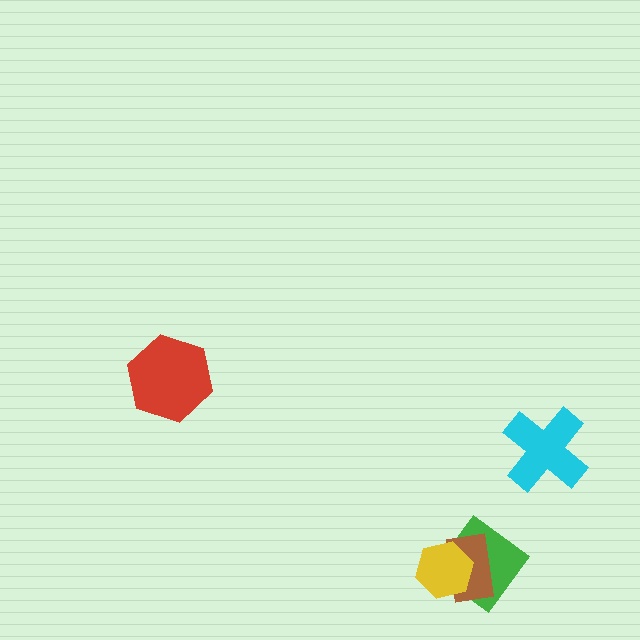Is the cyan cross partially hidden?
No, no other shape covers it.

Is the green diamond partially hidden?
Yes, it is partially covered by another shape.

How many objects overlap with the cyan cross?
0 objects overlap with the cyan cross.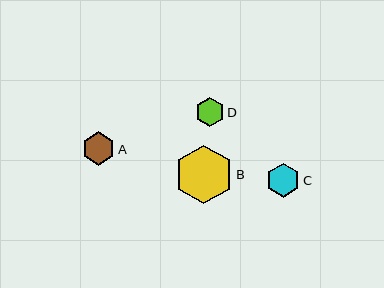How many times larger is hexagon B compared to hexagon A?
Hexagon B is approximately 1.8 times the size of hexagon A.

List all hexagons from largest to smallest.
From largest to smallest: B, C, A, D.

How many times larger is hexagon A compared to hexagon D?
Hexagon A is approximately 1.2 times the size of hexagon D.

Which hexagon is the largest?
Hexagon B is the largest with a size of approximately 58 pixels.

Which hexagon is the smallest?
Hexagon D is the smallest with a size of approximately 29 pixels.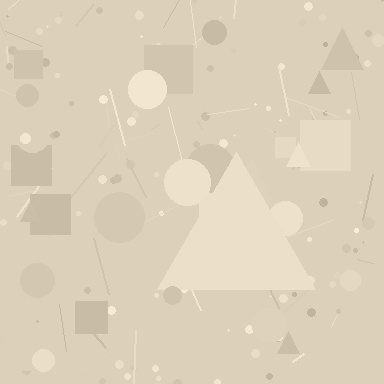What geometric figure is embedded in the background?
A triangle is embedded in the background.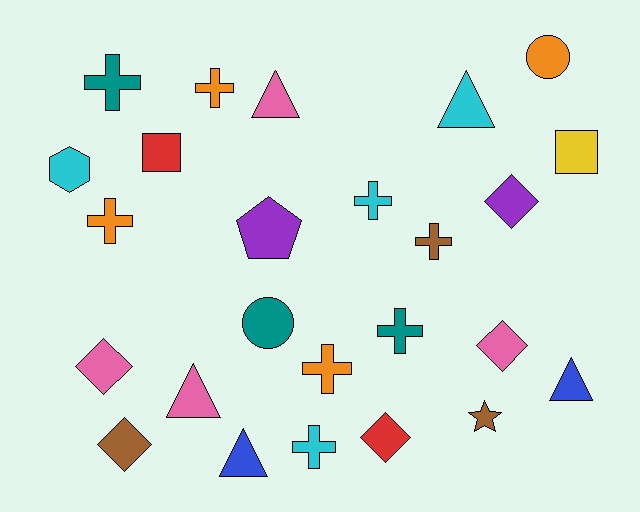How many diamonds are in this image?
There are 5 diamonds.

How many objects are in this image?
There are 25 objects.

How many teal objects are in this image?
There are 3 teal objects.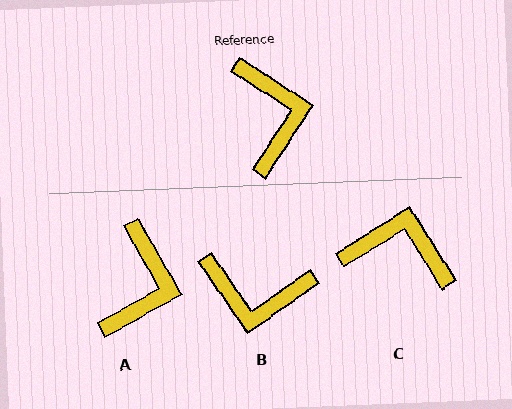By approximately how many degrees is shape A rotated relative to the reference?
Approximately 28 degrees clockwise.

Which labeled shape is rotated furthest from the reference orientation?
B, about 112 degrees away.